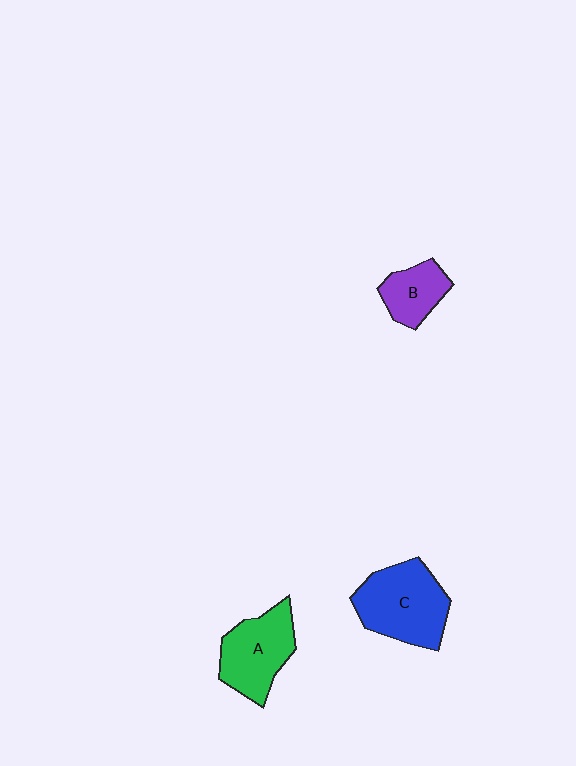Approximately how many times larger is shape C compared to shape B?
Approximately 1.9 times.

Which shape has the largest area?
Shape C (blue).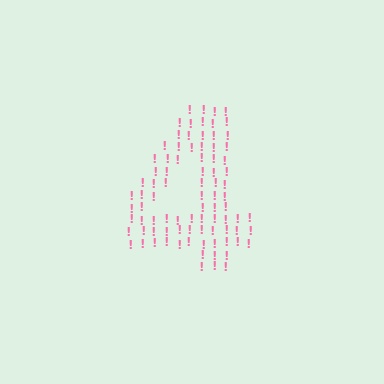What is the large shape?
The large shape is the digit 4.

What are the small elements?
The small elements are exclamation marks.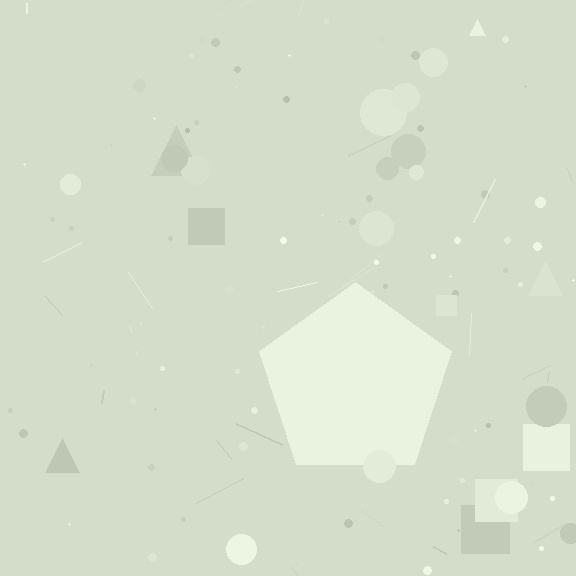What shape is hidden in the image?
A pentagon is hidden in the image.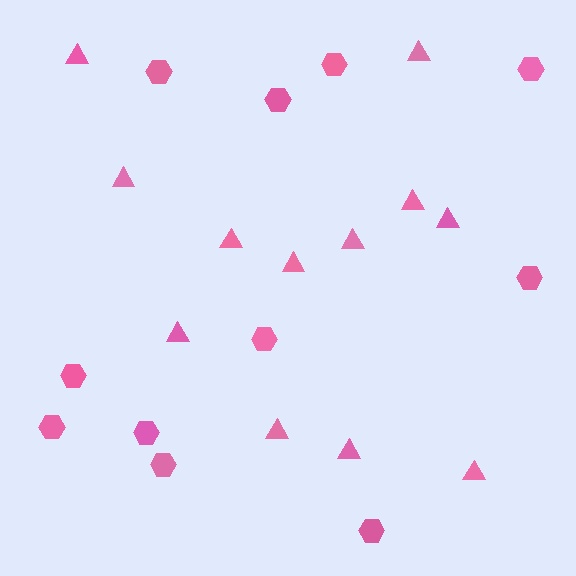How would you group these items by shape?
There are 2 groups: one group of triangles (12) and one group of hexagons (11).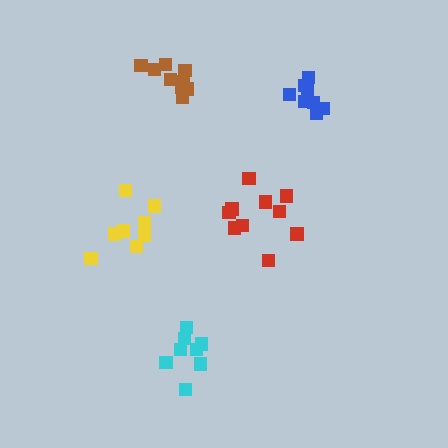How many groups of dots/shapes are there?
There are 5 groups.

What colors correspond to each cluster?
The clusters are colored: red, blue, yellow, brown, cyan.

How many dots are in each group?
Group 1: 10 dots, Group 2: 8 dots, Group 3: 8 dots, Group 4: 9 dots, Group 5: 8 dots (43 total).